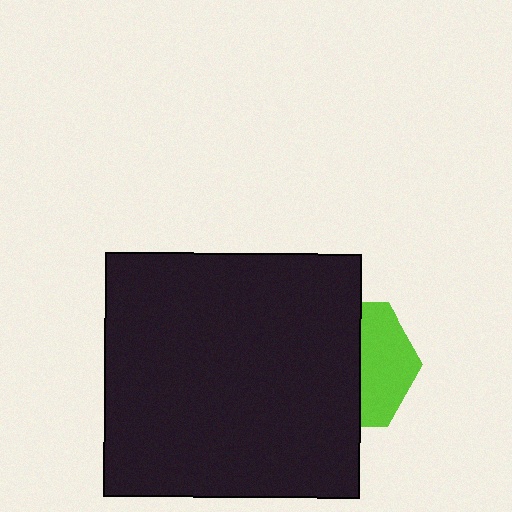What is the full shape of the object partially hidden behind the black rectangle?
The partially hidden object is a lime hexagon.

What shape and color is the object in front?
The object in front is a black rectangle.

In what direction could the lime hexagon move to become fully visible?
The lime hexagon could move right. That would shift it out from behind the black rectangle entirely.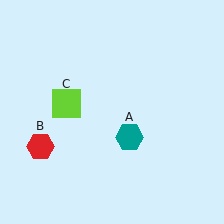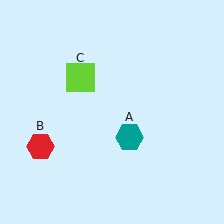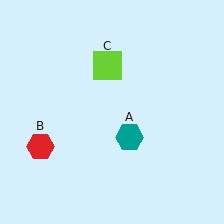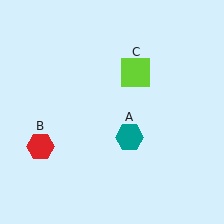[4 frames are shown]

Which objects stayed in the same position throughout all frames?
Teal hexagon (object A) and red hexagon (object B) remained stationary.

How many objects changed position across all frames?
1 object changed position: lime square (object C).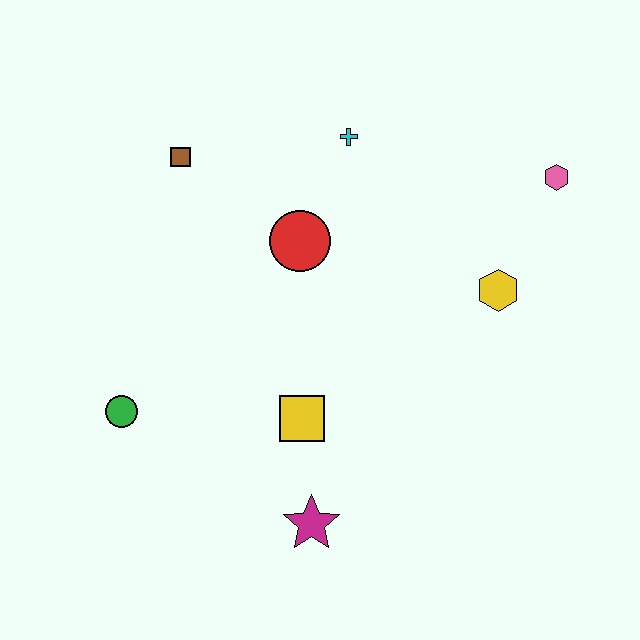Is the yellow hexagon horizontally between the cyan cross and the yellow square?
No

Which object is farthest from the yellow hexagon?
The green circle is farthest from the yellow hexagon.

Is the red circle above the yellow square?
Yes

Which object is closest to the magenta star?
The yellow square is closest to the magenta star.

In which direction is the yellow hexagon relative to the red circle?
The yellow hexagon is to the right of the red circle.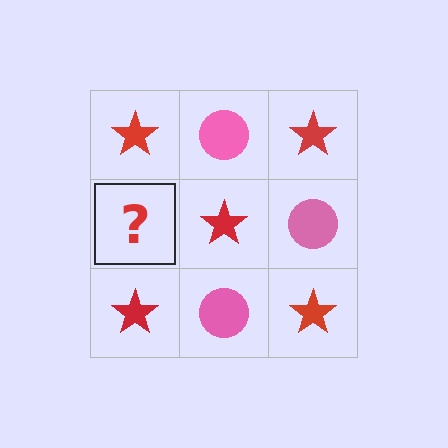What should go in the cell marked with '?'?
The missing cell should contain a pink circle.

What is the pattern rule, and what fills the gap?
The rule is that it alternates red star and pink circle in a checkerboard pattern. The gap should be filled with a pink circle.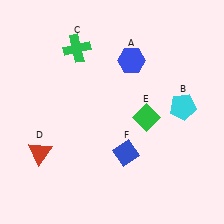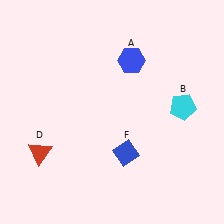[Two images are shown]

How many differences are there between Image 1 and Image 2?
There are 2 differences between the two images.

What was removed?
The green cross (C), the green diamond (E) were removed in Image 2.